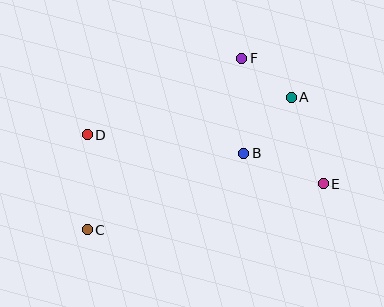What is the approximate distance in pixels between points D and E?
The distance between D and E is approximately 241 pixels.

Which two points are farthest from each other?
Points A and C are farthest from each other.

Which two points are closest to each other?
Points A and F are closest to each other.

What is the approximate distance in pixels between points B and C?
The distance between B and C is approximately 174 pixels.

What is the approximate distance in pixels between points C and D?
The distance between C and D is approximately 95 pixels.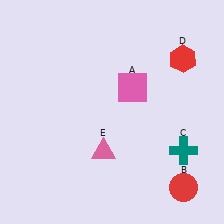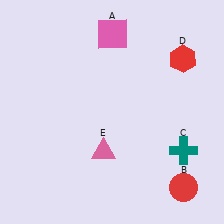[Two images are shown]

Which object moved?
The pink square (A) moved up.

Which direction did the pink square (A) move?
The pink square (A) moved up.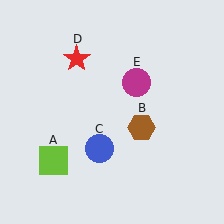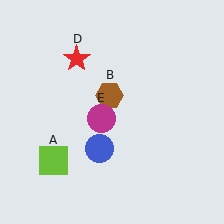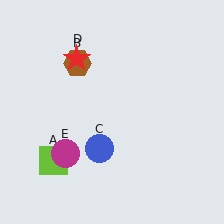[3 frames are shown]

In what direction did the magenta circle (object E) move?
The magenta circle (object E) moved down and to the left.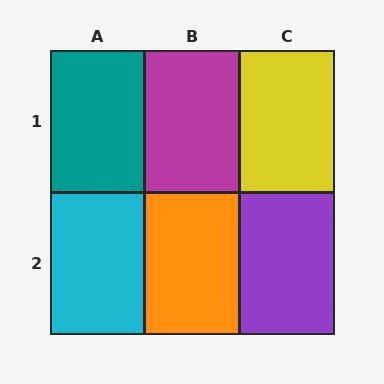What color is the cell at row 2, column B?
Orange.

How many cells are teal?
1 cell is teal.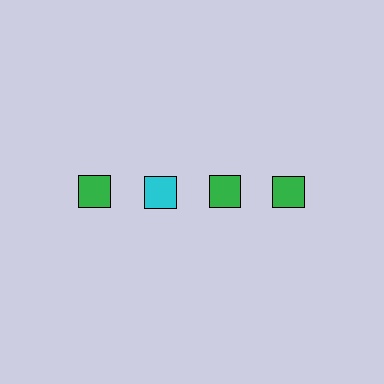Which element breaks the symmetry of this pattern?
The cyan square in the top row, second from left column breaks the symmetry. All other shapes are green squares.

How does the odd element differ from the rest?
It has a different color: cyan instead of green.